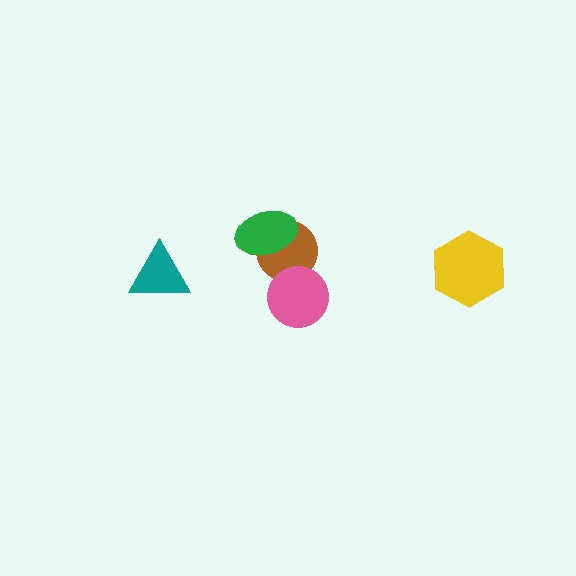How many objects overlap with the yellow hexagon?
0 objects overlap with the yellow hexagon.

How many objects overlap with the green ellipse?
1 object overlaps with the green ellipse.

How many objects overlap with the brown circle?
2 objects overlap with the brown circle.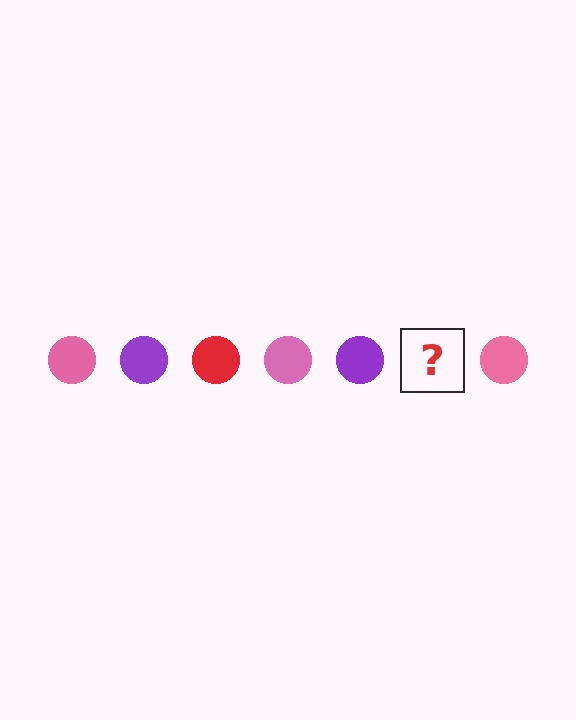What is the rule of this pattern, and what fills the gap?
The rule is that the pattern cycles through pink, purple, red circles. The gap should be filled with a red circle.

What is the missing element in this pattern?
The missing element is a red circle.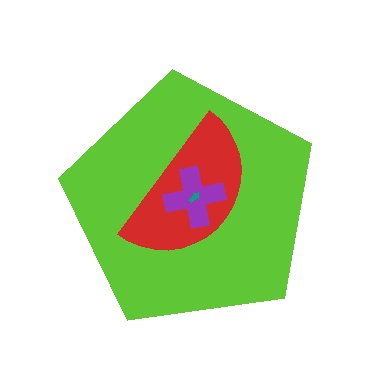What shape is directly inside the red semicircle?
The purple cross.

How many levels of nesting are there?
4.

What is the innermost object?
The teal arrow.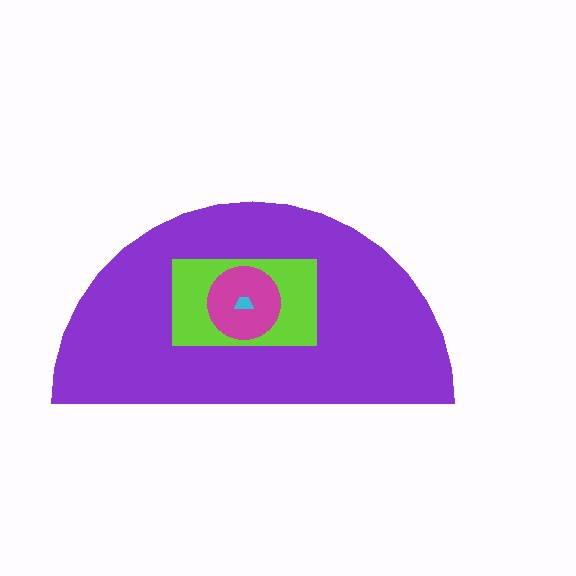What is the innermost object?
The cyan trapezoid.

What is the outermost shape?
The purple semicircle.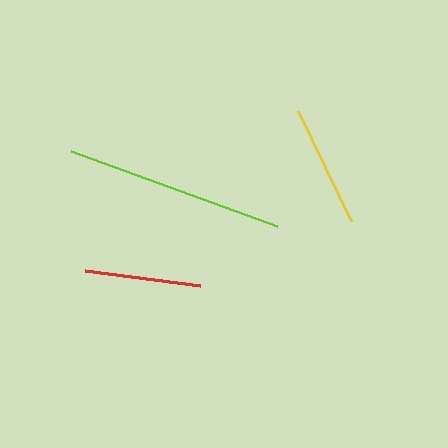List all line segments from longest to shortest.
From longest to shortest: lime, yellow, red.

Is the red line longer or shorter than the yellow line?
The yellow line is longer than the red line.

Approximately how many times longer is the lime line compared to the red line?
The lime line is approximately 1.9 times the length of the red line.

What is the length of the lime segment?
The lime segment is approximately 219 pixels long.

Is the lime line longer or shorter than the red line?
The lime line is longer than the red line.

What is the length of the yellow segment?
The yellow segment is approximately 122 pixels long.